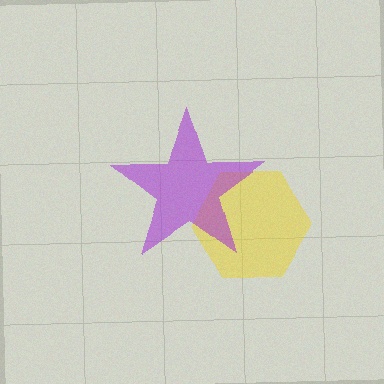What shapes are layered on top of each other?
The layered shapes are: a yellow hexagon, a purple star.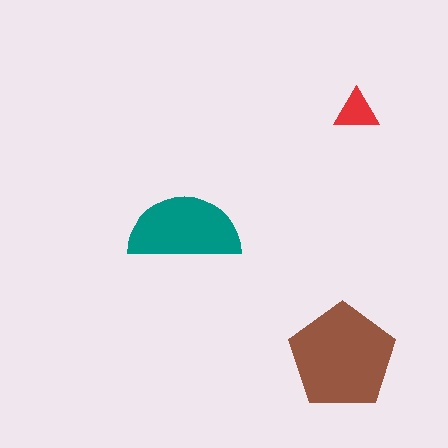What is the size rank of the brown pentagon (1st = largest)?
1st.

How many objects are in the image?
There are 3 objects in the image.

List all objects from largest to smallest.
The brown pentagon, the teal semicircle, the red triangle.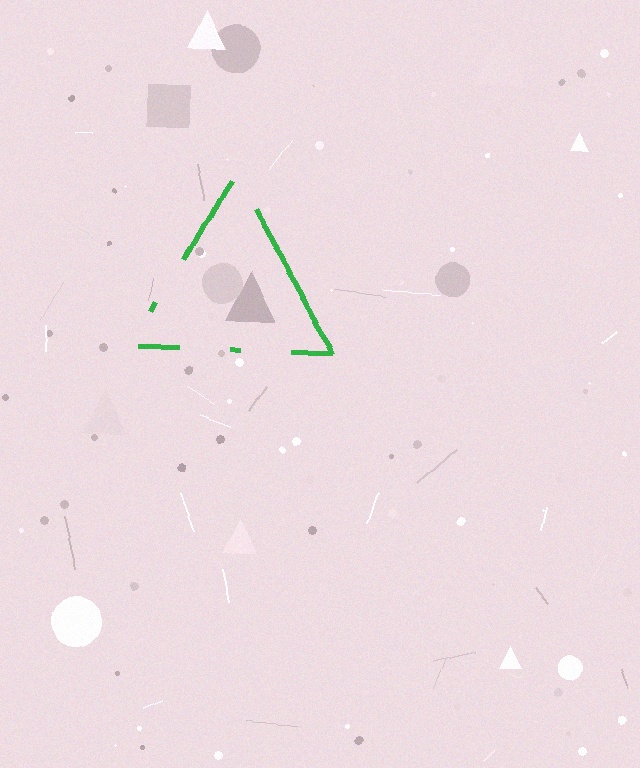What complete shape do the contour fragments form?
The contour fragments form a triangle.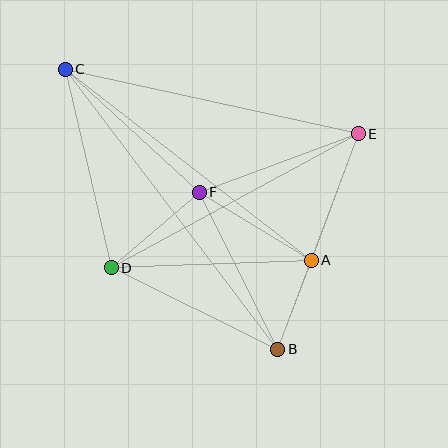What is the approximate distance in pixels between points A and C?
The distance between A and C is approximately 312 pixels.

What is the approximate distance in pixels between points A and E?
The distance between A and E is approximately 135 pixels.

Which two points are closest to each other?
Points A and B are closest to each other.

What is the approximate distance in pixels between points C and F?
The distance between C and F is approximately 182 pixels.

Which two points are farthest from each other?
Points B and C are farthest from each other.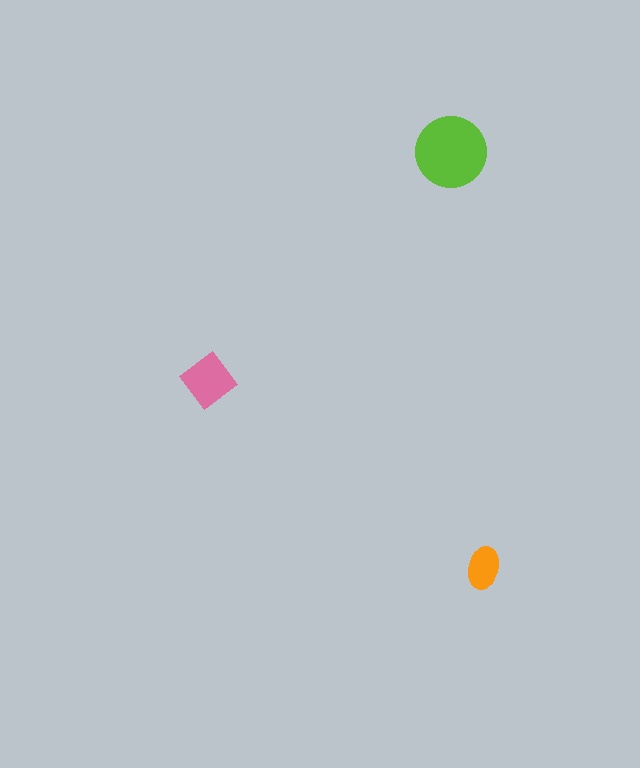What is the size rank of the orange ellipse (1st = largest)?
3rd.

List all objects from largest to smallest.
The lime circle, the pink diamond, the orange ellipse.